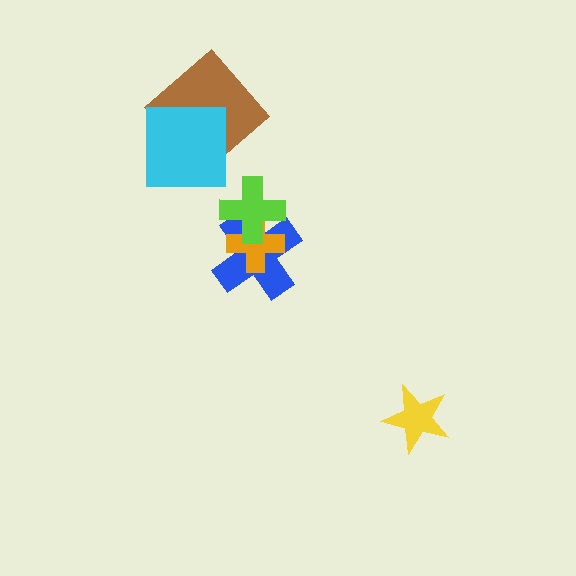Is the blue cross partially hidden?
Yes, it is partially covered by another shape.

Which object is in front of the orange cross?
The lime cross is in front of the orange cross.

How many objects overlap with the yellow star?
0 objects overlap with the yellow star.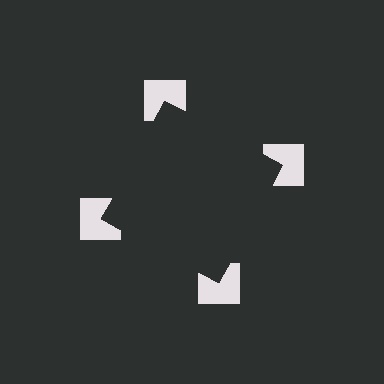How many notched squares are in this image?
There are 4 — one at each vertex of the illusory square.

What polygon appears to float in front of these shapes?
An illusory square — its edges are inferred from the aligned wedge cuts in the notched squares, not physically drawn.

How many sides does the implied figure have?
4 sides.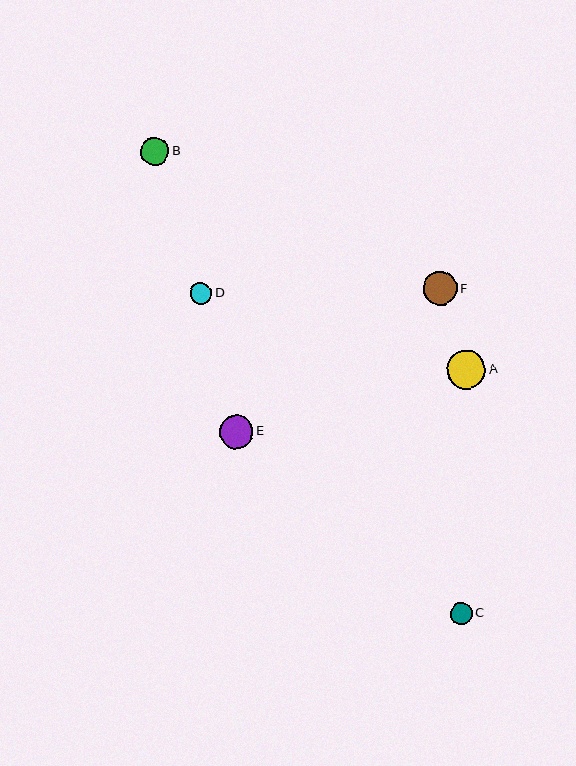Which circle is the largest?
Circle A is the largest with a size of approximately 39 pixels.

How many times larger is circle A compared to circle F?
Circle A is approximately 1.1 times the size of circle F.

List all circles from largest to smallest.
From largest to smallest: A, F, E, B, C, D.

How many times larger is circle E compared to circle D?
Circle E is approximately 1.5 times the size of circle D.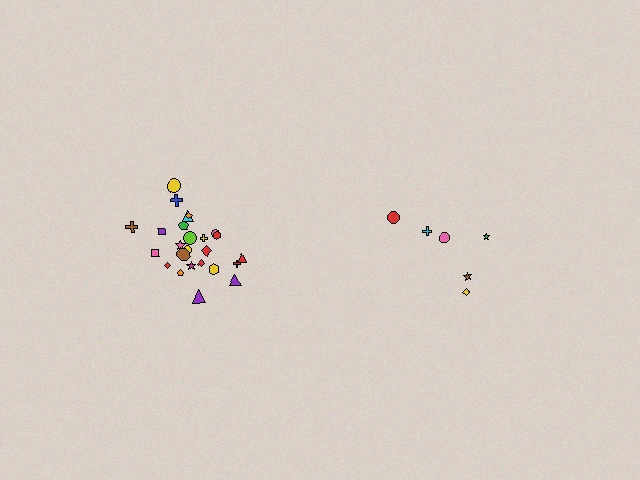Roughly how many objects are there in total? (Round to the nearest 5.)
Roughly 30 objects in total.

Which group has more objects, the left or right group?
The left group.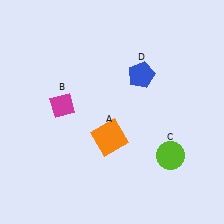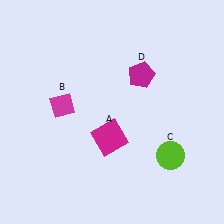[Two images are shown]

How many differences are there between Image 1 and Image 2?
There are 2 differences between the two images.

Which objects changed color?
A changed from orange to magenta. D changed from blue to magenta.